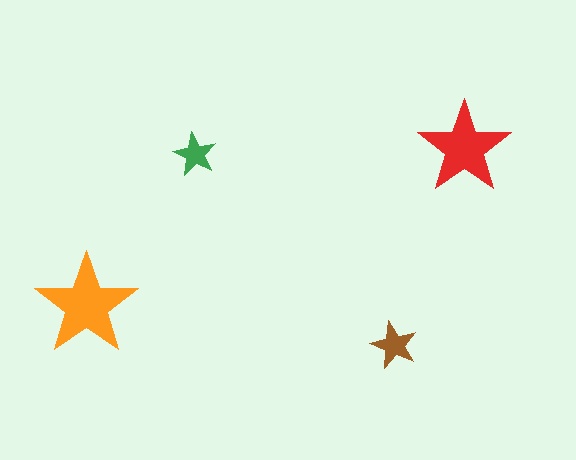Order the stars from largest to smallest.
the orange one, the red one, the brown one, the green one.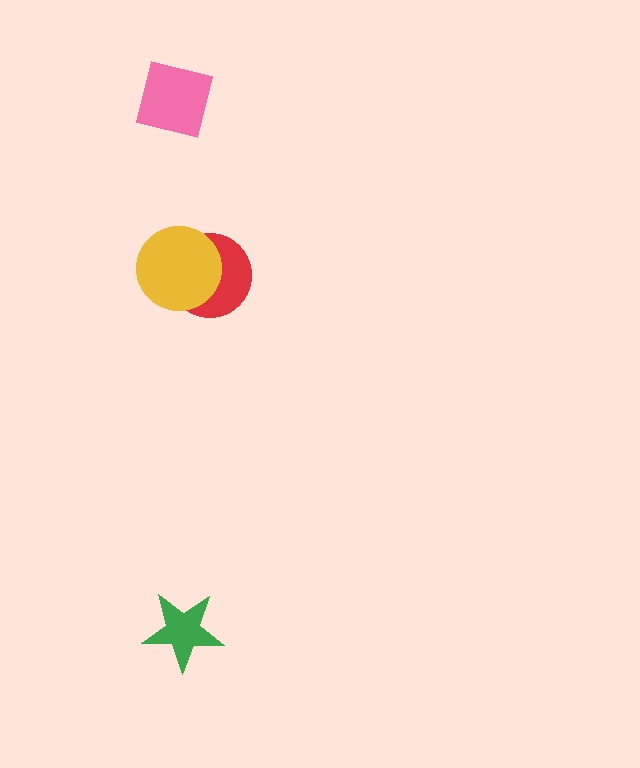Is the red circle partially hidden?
Yes, it is partially covered by another shape.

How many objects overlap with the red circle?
1 object overlaps with the red circle.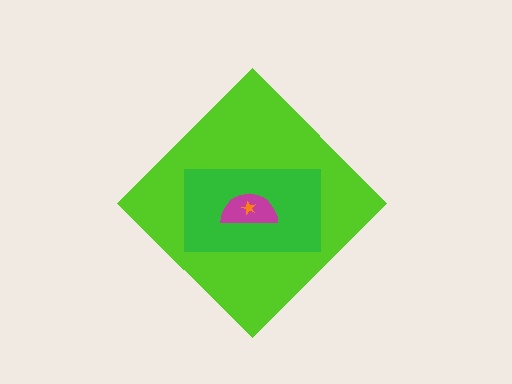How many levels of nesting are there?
4.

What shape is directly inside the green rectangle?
The magenta semicircle.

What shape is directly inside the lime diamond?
The green rectangle.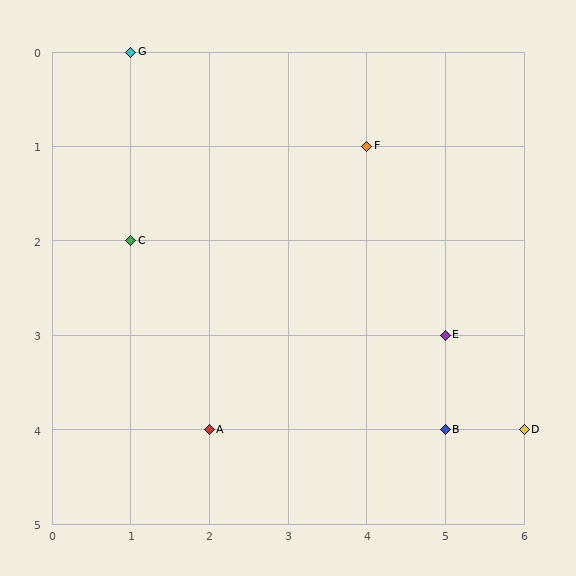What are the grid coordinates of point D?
Point D is at grid coordinates (6, 4).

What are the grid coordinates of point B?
Point B is at grid coordinates (5, 4).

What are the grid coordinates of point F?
Point F is at grid coordinates (4, 1).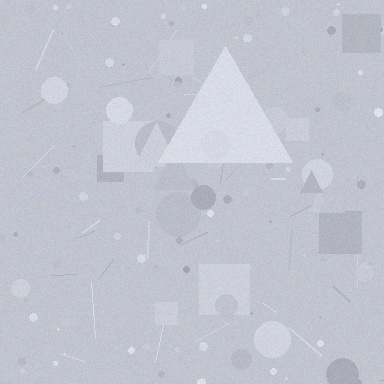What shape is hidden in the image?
A triangle is hidden in the image.